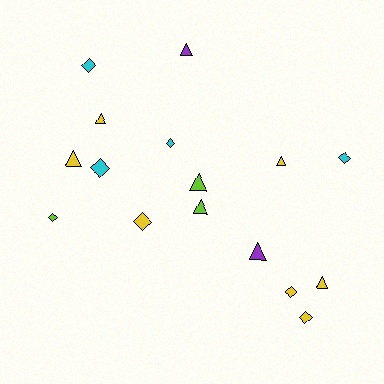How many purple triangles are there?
There are 2 purple triangles.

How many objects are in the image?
There are 16 objects.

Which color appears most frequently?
Yellow, with 7 objects.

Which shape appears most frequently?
Triangle, with 8 objects.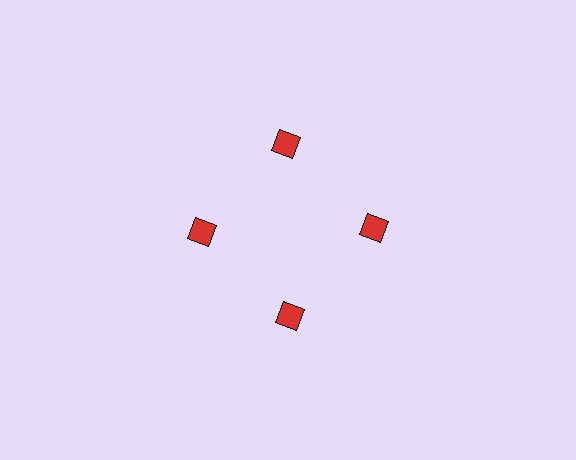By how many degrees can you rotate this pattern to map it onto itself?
The pattern maps onto itself every 90 degrees of rotation.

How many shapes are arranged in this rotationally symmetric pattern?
There are 4 shapes, arranged in 4 groups of 1.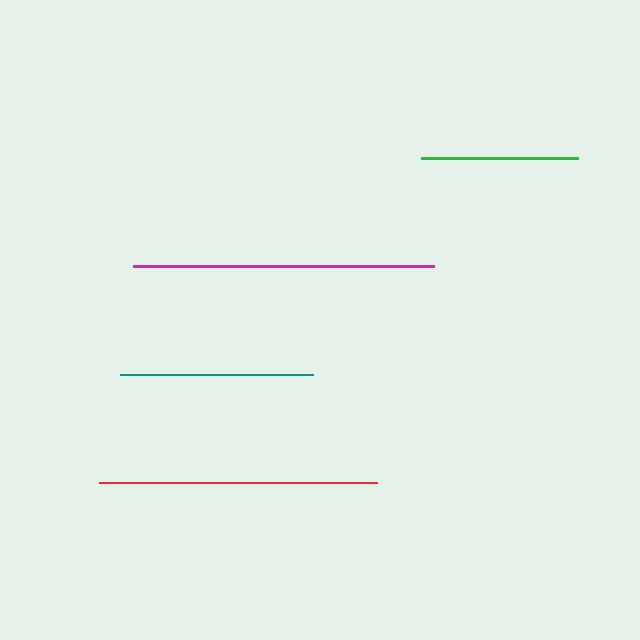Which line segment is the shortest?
The green line is the shortest at approximately 158 pixels.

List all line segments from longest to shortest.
From longest to shortest: magenta, red, teal, green.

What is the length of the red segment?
The red segment is approximately 278 pixels long.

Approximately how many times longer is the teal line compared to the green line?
The teal line is approximately 1.2 times the length of the green line.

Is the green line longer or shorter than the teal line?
The teal line is longer than the green line.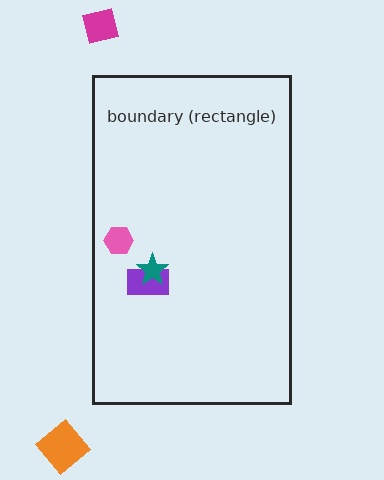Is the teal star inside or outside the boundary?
Inside.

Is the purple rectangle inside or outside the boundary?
Inside.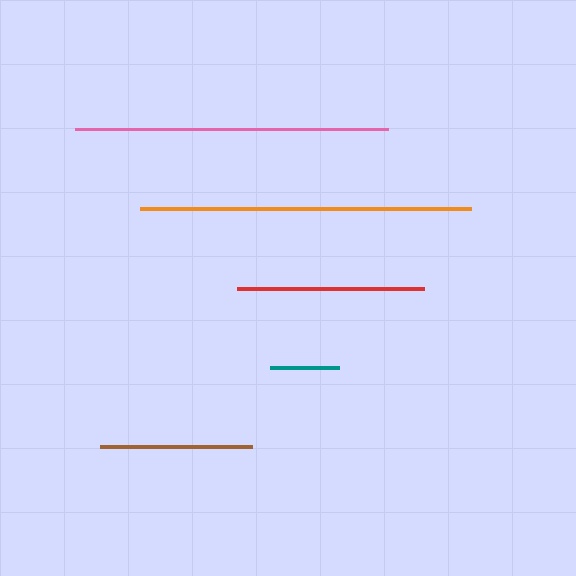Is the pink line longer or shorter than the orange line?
The orange line is longer than the pink line.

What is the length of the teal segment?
The teal segment is approximately 69 pixels long.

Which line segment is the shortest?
The teal line is the shortest at approximately 69 pixels.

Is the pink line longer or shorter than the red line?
The pink line is longer than the red line.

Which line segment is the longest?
The orange line is the longest at approximately 331 pixels.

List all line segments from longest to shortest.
From longest to shortest: orange, pink, red, brown, teal.